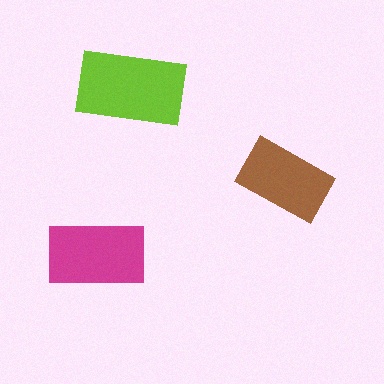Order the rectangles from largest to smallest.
the lime one, the magenta one, the brown one.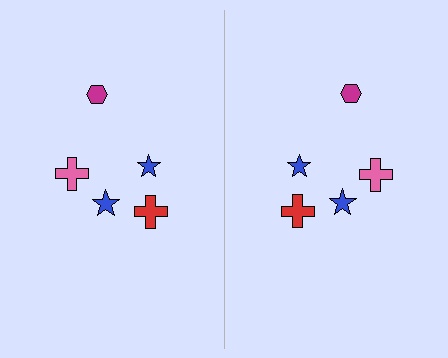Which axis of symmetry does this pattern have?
The pattern has a vertical axis of symmetry running through the center of the image.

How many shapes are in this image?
There are 10 shapes in this image.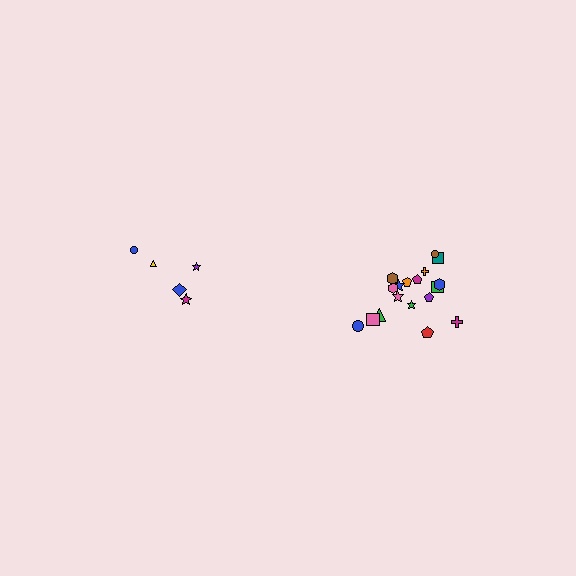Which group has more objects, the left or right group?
The right group.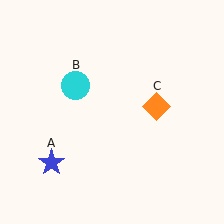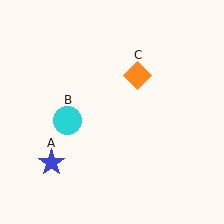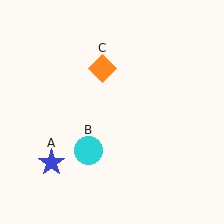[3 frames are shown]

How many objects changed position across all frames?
2 objects changed position: cyan circle (object B), orange diamond (object C).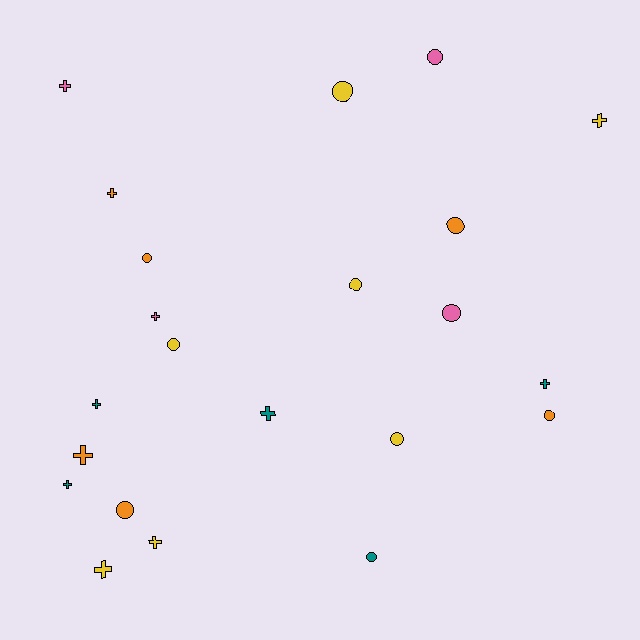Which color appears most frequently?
Yellow, with 7 objects.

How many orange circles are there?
There are 4 orange circles.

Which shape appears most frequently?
Circle, with 11 objects.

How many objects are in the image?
There are 22 objects.